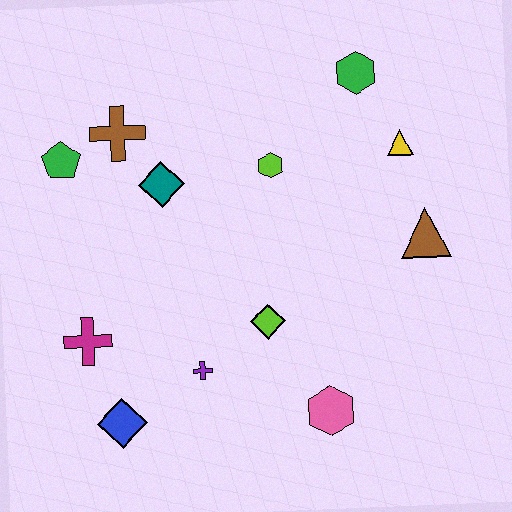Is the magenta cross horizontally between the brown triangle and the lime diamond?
No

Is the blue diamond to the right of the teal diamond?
No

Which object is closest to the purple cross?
The lime diamond is closest to the purple cross.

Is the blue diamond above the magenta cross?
No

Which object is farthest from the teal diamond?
The pink hexagon is farthest from the teal diamond.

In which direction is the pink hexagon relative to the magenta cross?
The pink hexagon is to the right of the magenta cross.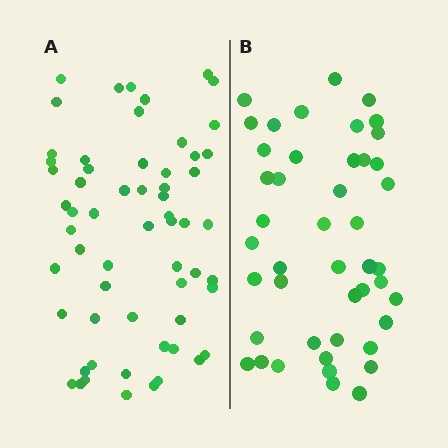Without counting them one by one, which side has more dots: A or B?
Region A (the left region) has more dots.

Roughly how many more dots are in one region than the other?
Region A has approximately 15 more dots than region B.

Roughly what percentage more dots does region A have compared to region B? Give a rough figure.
About 35% more.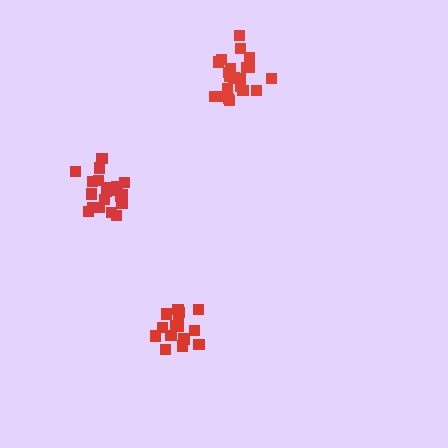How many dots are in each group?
Group 1: 17 dots, Group 2: 21 dots, Group 3: 20 dots (58 total).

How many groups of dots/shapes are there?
There are 3 groups.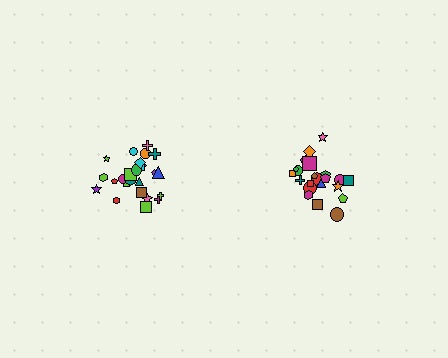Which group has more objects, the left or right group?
The left group.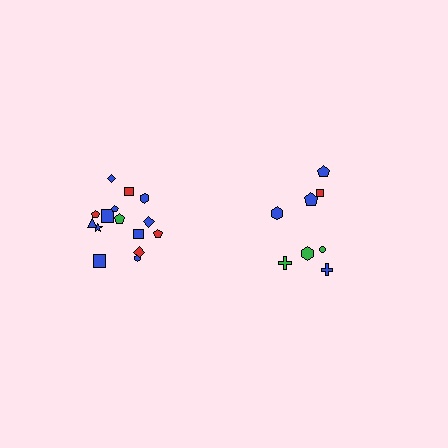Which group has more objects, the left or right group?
The left group.